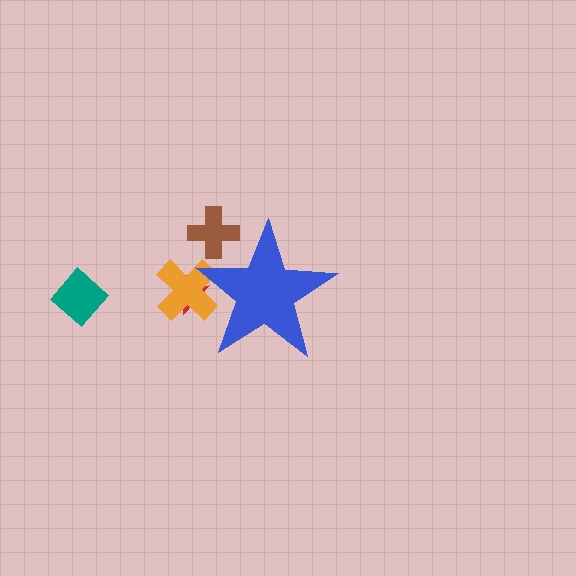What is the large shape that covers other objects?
A blue star.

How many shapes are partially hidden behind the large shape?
3 shapes are partially hidden.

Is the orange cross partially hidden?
Yes, the orange cross is partially hidden behind the blue star.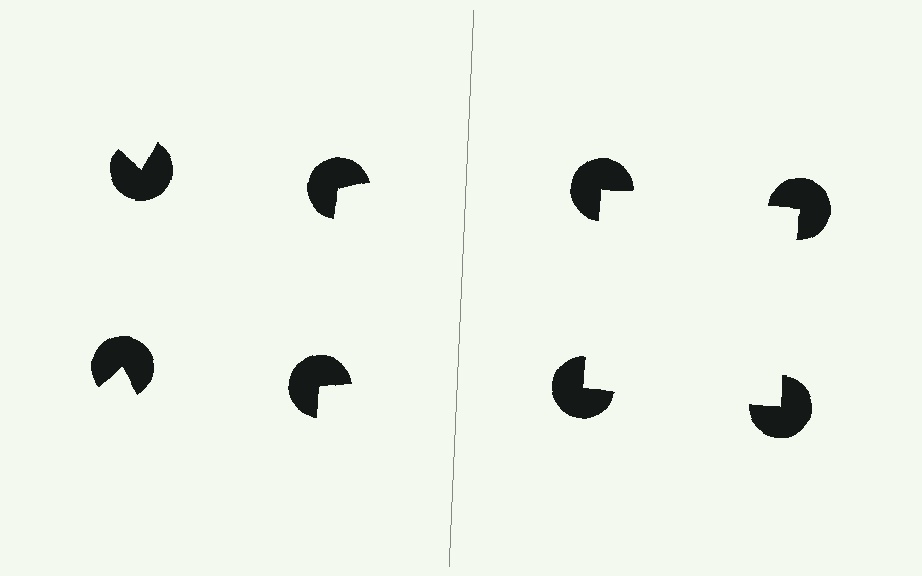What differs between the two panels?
The pac-man discs are positioned identically on both sides; only the wedge orientations differ. On the right they align to a square; on the left they are misaligned.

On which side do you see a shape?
An illusory square appears on the right side. On the left side the wedge cuts are rotated, so no coherent shape forms.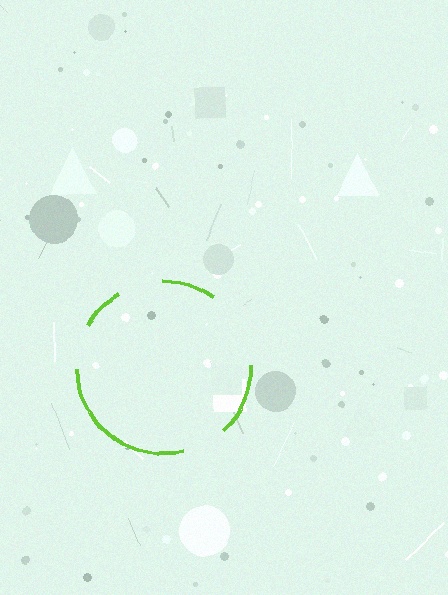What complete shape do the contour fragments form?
The contour fragments form a circle.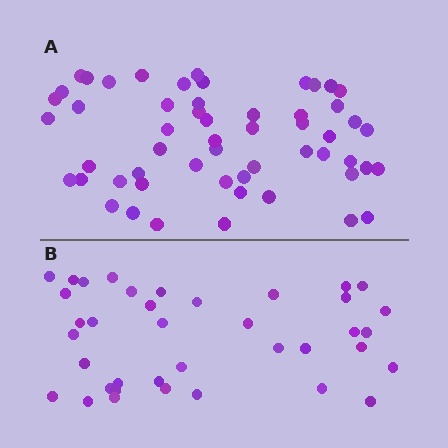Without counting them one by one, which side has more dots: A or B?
Region A (the top region) has more dots.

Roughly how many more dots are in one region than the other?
Region A has approximately 15 more dots than region B.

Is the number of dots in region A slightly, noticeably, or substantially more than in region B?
Region A has noticeably more, but not dramatically so. The ratio is roughly 1.4 to 1.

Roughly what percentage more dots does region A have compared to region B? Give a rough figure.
About 45% more.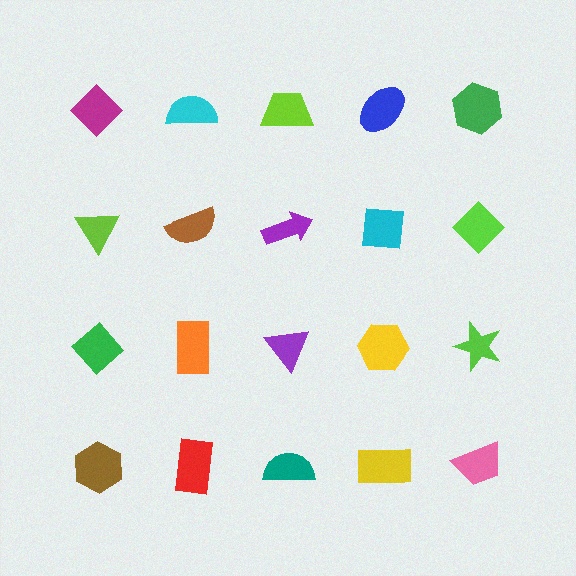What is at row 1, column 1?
A magenta diamond.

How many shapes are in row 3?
5 shapes.